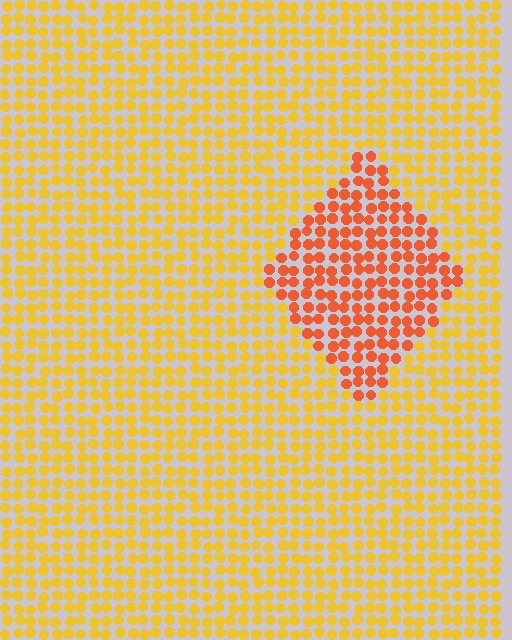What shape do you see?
I see a diamond.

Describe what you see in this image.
The image is filled with small yellow elements in a uniform arrangement. A diamond-shaped region is visible where the elements are tinted to a slightly different hue, forming a subtle color boundary.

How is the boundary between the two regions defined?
The boundary is defined purely by a slight shift in hue (about 35 degrees). Spacing, size, and orientation are identical on both sides.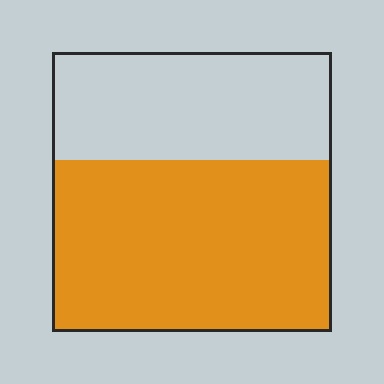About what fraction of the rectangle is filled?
About five eighths (5/8).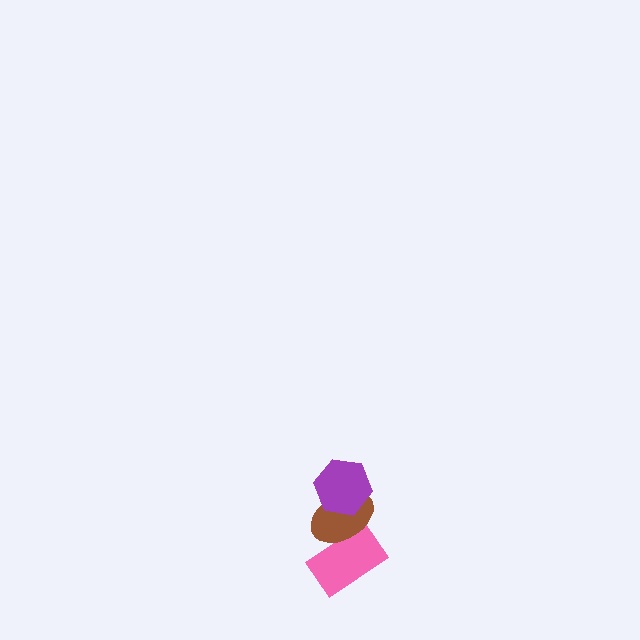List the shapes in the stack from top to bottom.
From top to bottom: the purple hexagon, the brown ellipse, the pink rectangle.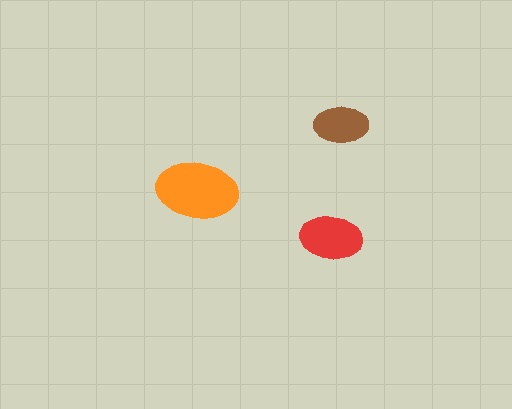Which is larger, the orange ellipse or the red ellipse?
The orange one.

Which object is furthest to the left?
The orange ellipse is leftmost.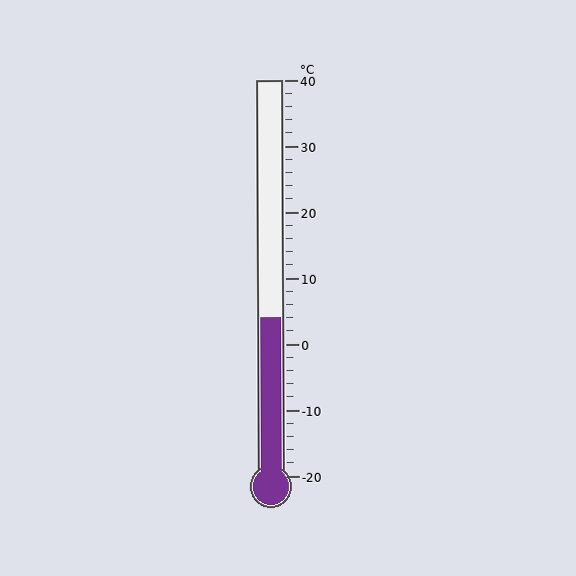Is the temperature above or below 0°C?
The temperature is above 0°C.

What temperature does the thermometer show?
The thermometer shows approximately 4°C.